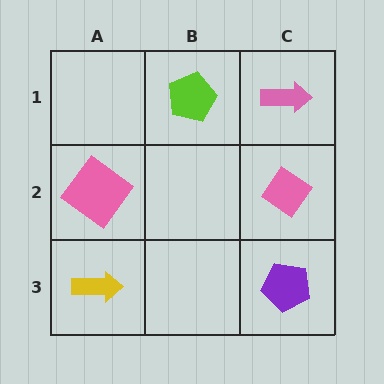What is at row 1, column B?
A lime pentagon.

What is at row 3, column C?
A purple pentagon.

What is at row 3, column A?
A yellow arrow.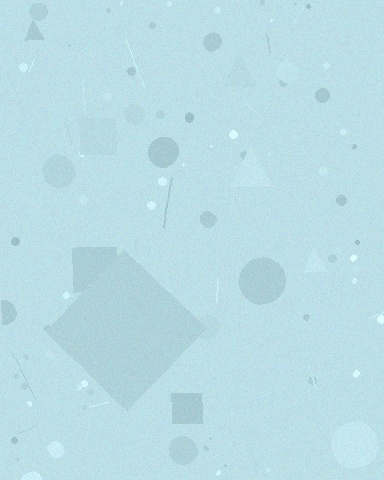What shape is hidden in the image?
A diamond is hidden in the image.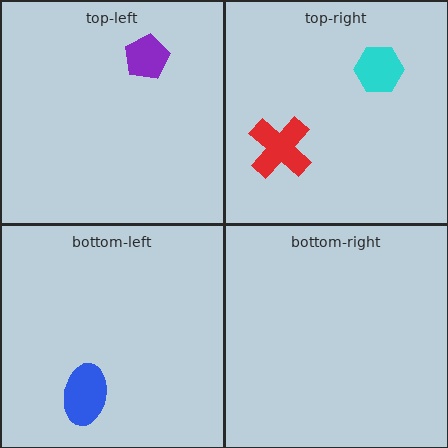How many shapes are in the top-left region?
1.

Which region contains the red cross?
The top-right region.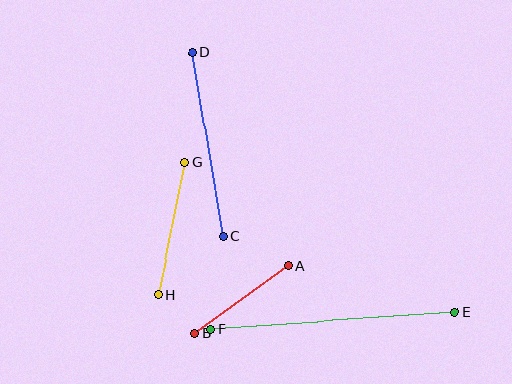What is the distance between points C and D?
The distance is approximately 187 pixels.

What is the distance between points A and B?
The distance is approximately 116 pixels.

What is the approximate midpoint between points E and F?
The midpoint is at approximately (333, 321) pixels.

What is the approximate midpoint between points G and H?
The midpoint is at approximately (171, 228) pixels.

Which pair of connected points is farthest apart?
Points E and F are farthest apart.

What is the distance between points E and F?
The distance is approximately 245 pixels.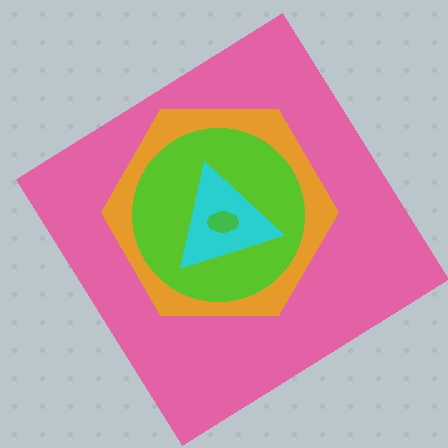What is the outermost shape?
The pink diamond.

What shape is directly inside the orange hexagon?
The lime circle.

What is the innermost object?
The green ellipse.